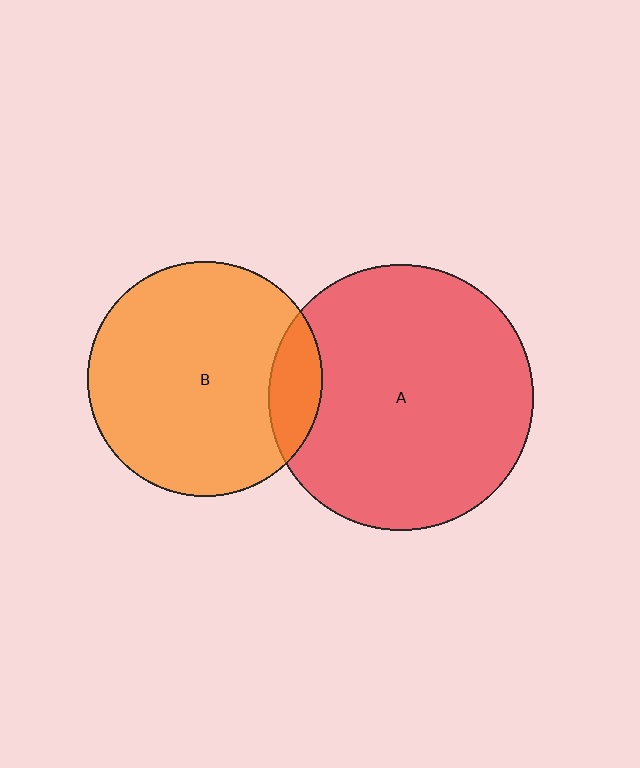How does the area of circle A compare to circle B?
Approximately 1.3 times.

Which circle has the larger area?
Circle A (red).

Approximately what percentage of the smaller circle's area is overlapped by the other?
Approximately 15%.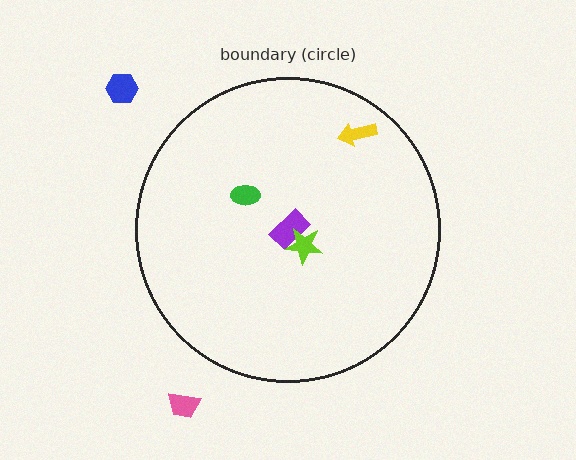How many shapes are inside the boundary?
4 inside, 2 outside.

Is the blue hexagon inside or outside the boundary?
Outside.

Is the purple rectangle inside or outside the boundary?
Inside.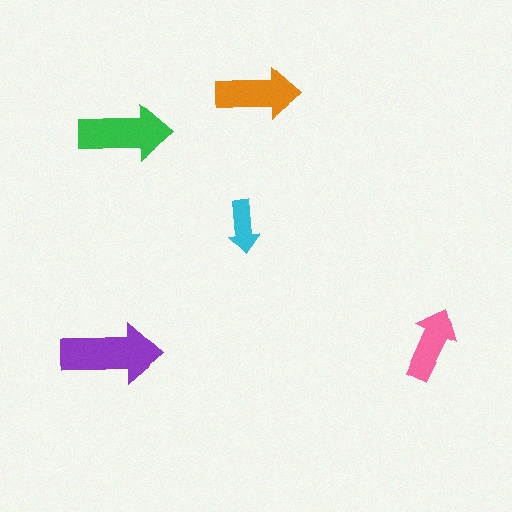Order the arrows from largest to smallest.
the purple one, the green one, the orange one, the pink one, the cyan one.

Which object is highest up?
The orange arrow is topmost.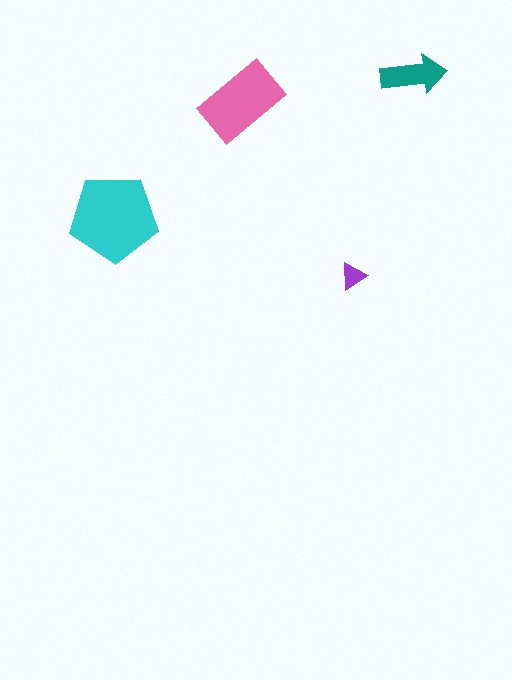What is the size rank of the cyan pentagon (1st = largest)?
1st.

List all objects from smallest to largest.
The purple triangle, the teal arrow, the pink rectangle, the cyan pentagon.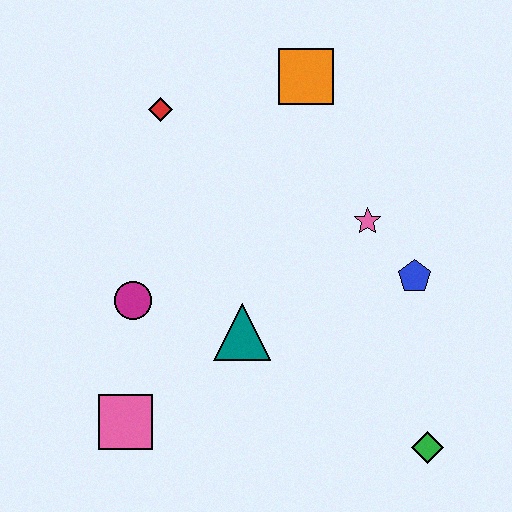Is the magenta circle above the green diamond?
Yes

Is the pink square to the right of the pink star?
No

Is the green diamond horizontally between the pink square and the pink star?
No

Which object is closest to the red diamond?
The orange square is closest to the red diamond.